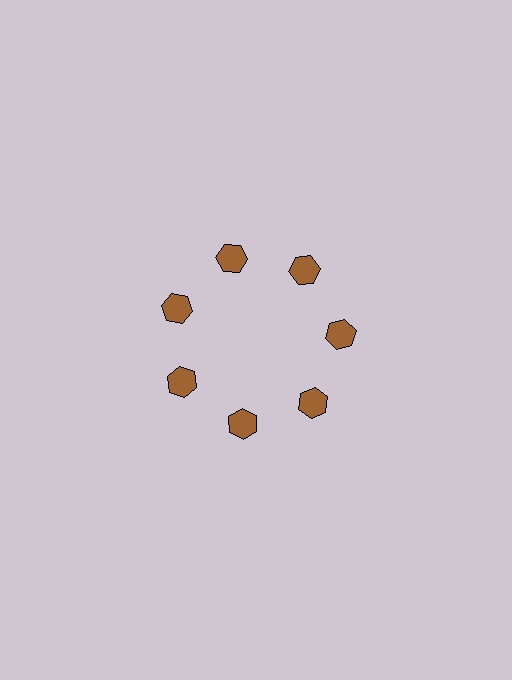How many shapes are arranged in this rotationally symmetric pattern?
There are 7 shapes, arranged in 7 groups of 1.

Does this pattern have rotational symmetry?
Yes, this pattern has 7-fold rotational symmetry. It looks the same after rotating 51 degrees around the center.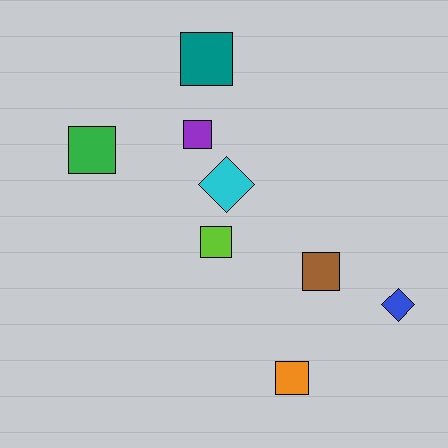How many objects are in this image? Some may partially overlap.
There are 8 objects.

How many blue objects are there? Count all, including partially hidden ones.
There is 1 blue object.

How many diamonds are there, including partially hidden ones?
There are 2 diamonds.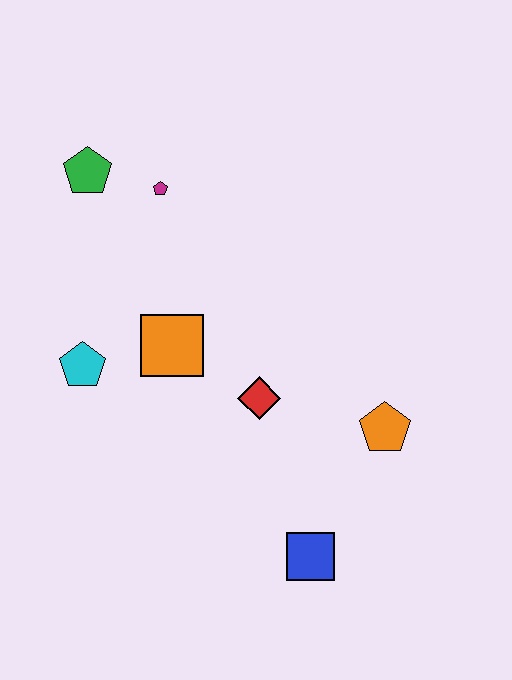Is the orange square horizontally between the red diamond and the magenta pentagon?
Yes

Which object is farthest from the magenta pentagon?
The blue square is farthest from the magenta pentagon.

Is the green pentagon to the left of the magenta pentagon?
Yes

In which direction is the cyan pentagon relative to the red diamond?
The cyan pentagon is to the left of the red diamond.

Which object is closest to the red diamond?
The orange square is closest to the red diamond.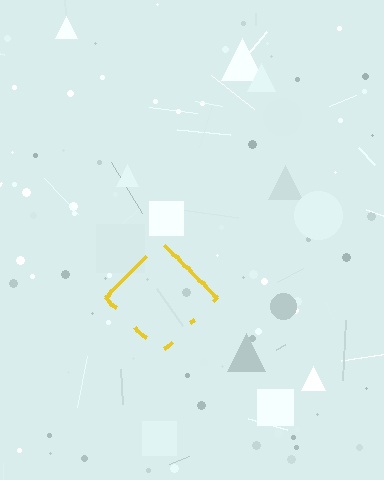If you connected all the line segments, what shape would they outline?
They would outline a diamond.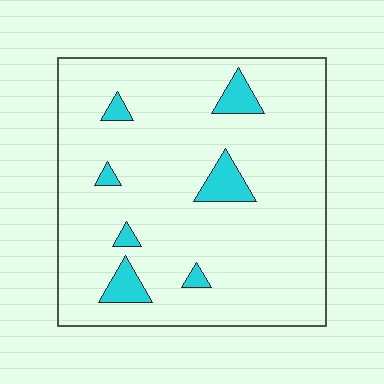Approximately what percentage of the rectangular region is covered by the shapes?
Approximately 10%.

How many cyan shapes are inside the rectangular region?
7.